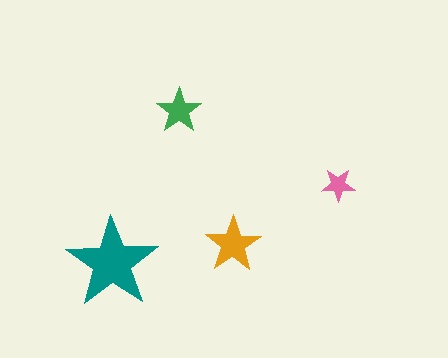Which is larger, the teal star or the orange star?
The teal one.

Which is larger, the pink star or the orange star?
The orange one.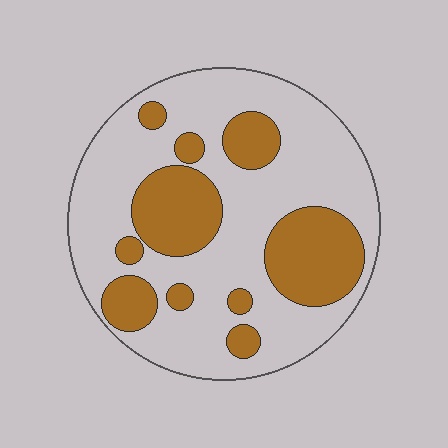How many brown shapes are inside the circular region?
10.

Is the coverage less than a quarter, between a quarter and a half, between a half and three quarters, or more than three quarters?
Between a quarter and a half.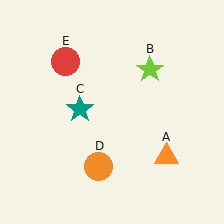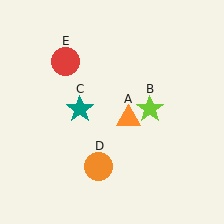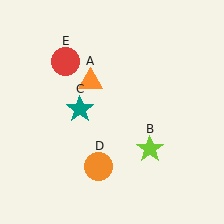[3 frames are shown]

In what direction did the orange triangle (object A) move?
The orange triangle (object A) moved up and to the left.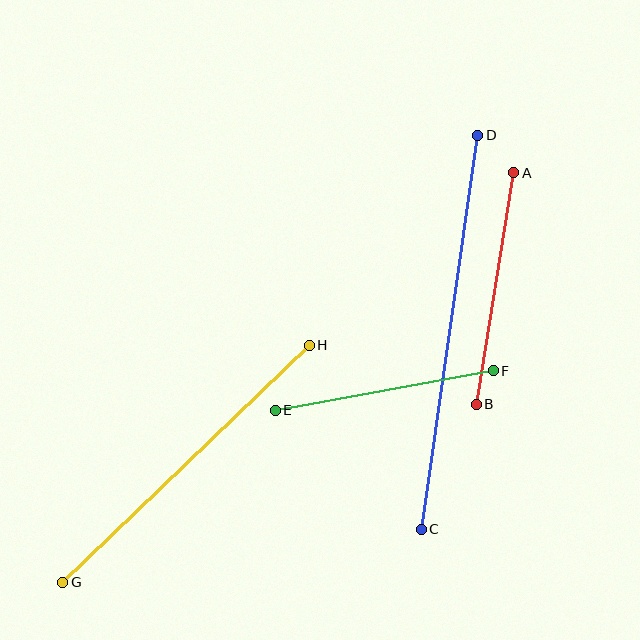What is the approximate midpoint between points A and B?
The midpoint is at approximately (495, 289) pixels.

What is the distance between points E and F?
The distance is approximately 222 pixels.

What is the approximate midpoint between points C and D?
The midpoint is at approximately (450, 332) pixels.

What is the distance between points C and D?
The distance is approximately 398 pixels.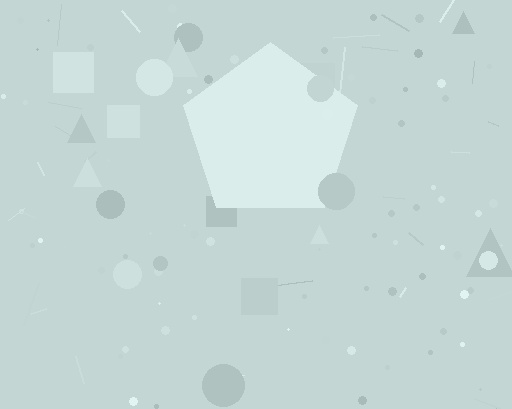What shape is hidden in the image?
A pentagon is hidden in the image.